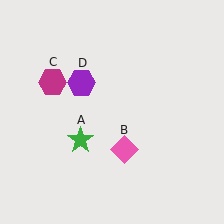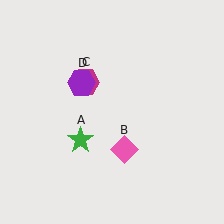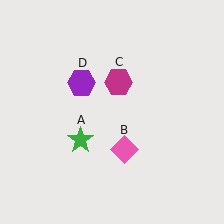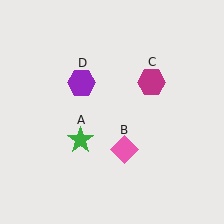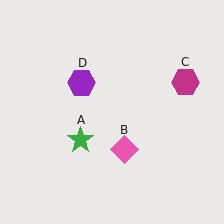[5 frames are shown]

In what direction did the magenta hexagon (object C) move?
The magenta hexagon (object C) moved right.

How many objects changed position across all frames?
1 object changed position: magenta hexagon (object C).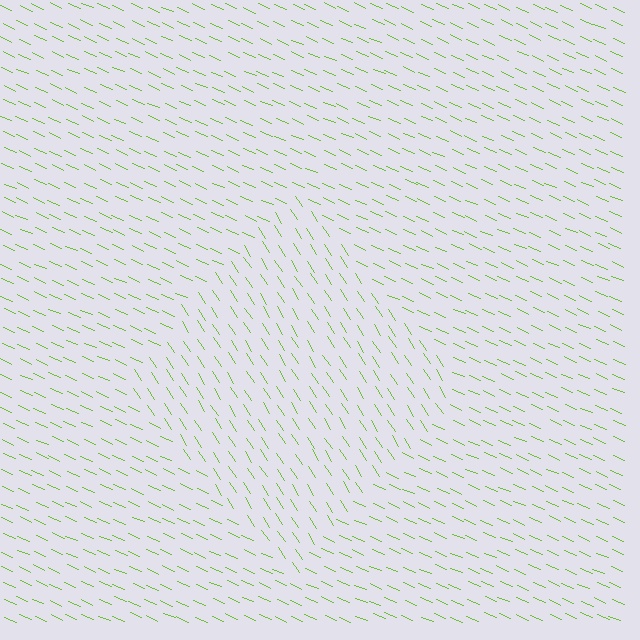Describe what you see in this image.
The image is filled with small lime line segments. A diamond region in the image has lines oriented differently from the surrounding lines, creating a visible texture boundary.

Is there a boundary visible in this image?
Yes, there is a texture boundary formed by a change in line orientation.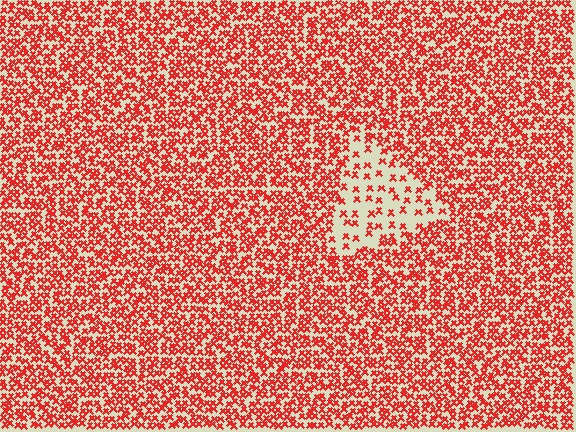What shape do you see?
I see a triangle.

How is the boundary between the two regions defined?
The boundary is defined by a change in element density (approximately 2.8x ratio). All elements are the same color, size, and shape.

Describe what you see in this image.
The image contains small red elements arranged at two different densities. A triangle-shaped region is visible where the elements are less densely packed than the surrounding area.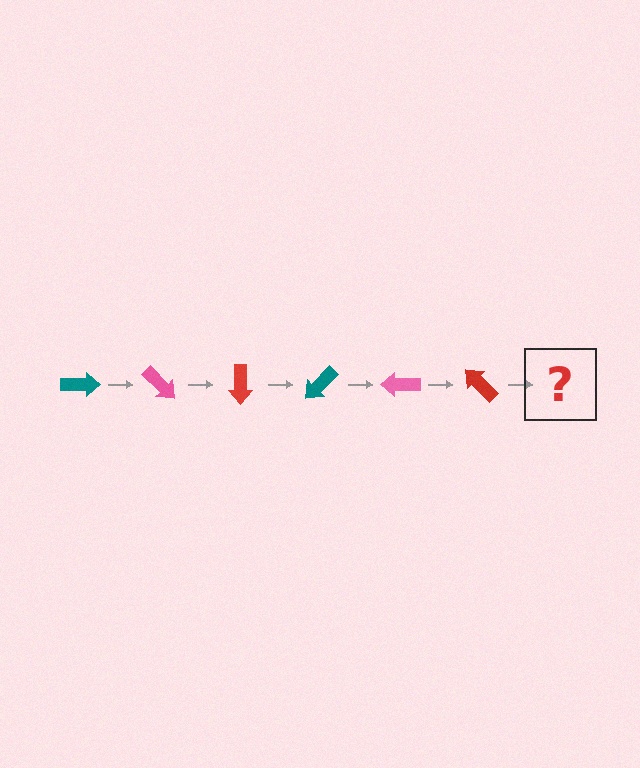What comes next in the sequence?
The next element should be a teal arrow, rotated 270 degrees from the start.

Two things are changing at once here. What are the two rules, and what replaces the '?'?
The two rules are that it rotates 45 degrees each step and the color cycles through teal, pink, and red. The '?' should be a teal arrow, rotated 270 degrees from the start.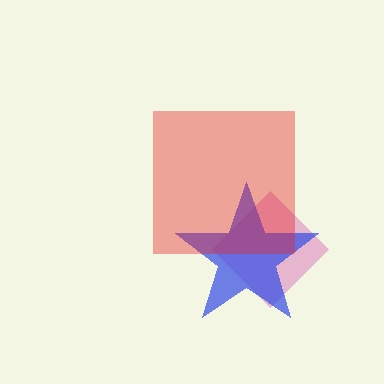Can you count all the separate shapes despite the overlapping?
Yes, there are 3 separate shapes.